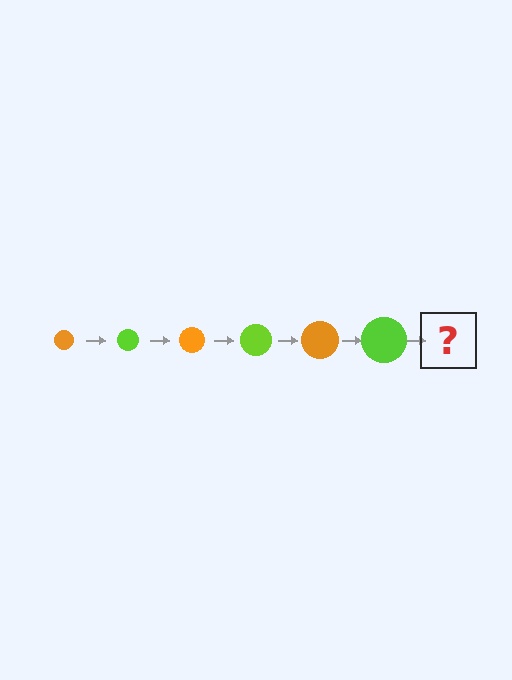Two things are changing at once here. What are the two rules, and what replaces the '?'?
The two rules are that the circle grows larger each step and the color cycles through orange and lime. The '?' should be an orange circle, larger than the previous one.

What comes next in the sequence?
The next element should be an orange circle, larger than the previous one.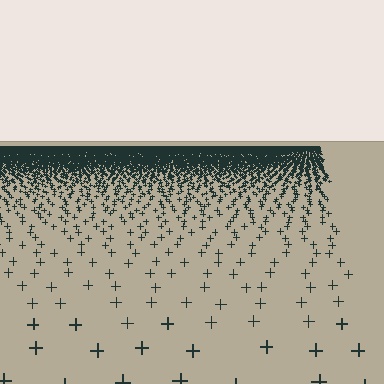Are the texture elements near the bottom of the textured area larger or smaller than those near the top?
Larger. Near the bottom, elements are closer to the viewer and appear at a bigger on-screen size.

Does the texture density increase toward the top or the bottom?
Density increases toward the top.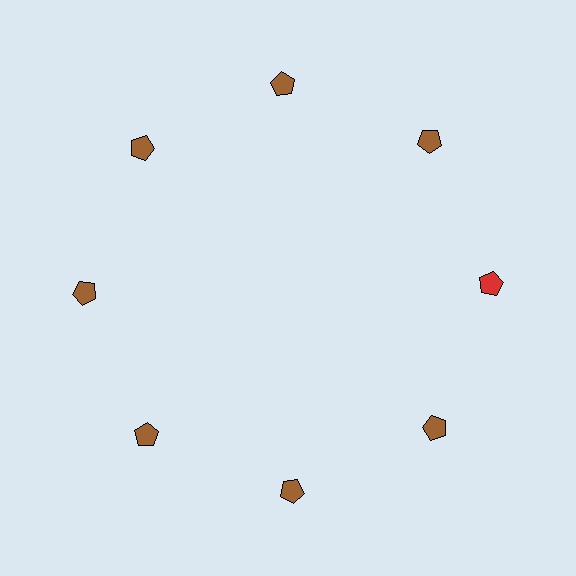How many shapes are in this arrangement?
There are 8 shapes arranged in a ring pattern.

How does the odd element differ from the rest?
It has a different color: red instead of brown.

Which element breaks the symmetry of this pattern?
The red pentagon at roughly the 3 o'clock position breaks the symmetry. All other shapes are brown pentagons.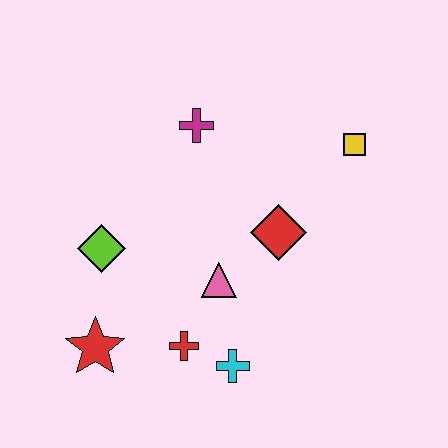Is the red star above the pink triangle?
No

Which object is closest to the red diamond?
The pink triangle is closest to the red diamond.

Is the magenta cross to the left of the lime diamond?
No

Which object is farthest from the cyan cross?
The yellow square is farthest from the cyan cross.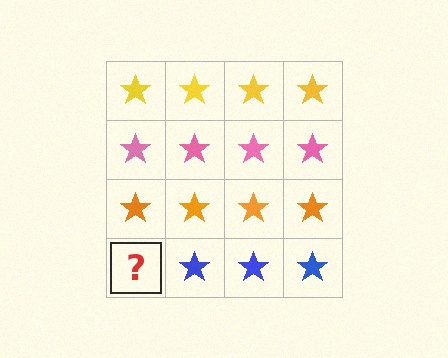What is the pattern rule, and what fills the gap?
The rule is that each row has a consistent color. The gap should be filled with a blue star.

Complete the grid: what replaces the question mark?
The question mark should be replaced with a blue star.